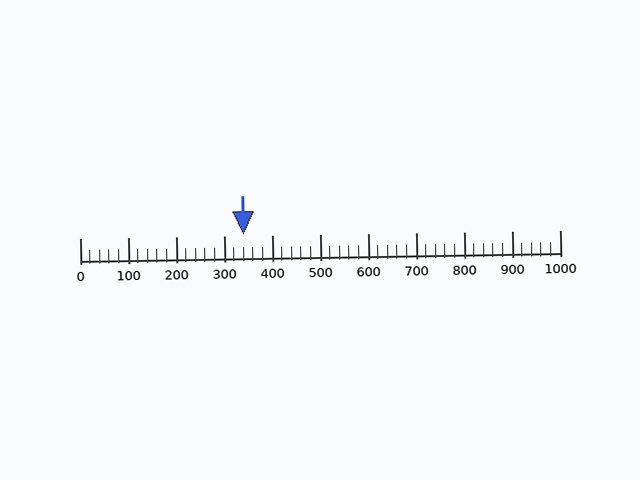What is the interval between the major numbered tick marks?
The major tick marks are spaced 100 units apart.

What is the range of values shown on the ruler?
The ruler shows values from 0 to 1000.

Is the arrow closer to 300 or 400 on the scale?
The arrow is closer to 300.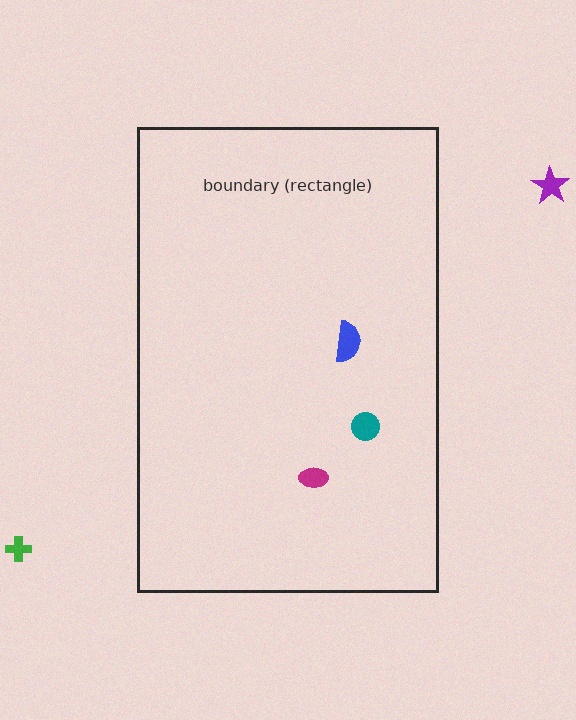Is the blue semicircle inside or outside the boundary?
Inside.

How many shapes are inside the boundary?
3 inside, 2 outside.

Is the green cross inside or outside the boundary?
Outside.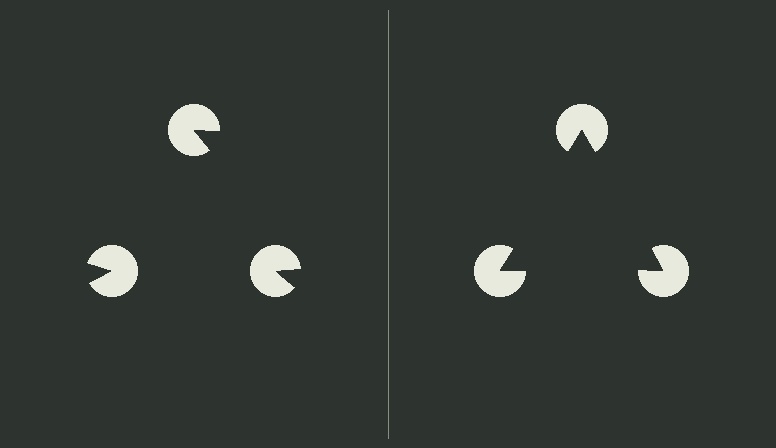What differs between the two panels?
The pac-man discs are positioned identically on both sides; only the wedge orientations differ. On the right they align to a triangle; on the left they are misaligned.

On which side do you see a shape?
An illusory triangle appears on the right side. On the left side the wedge cuts are rotated, so no coherent shape forms.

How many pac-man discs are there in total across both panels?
6 — 3 on each side.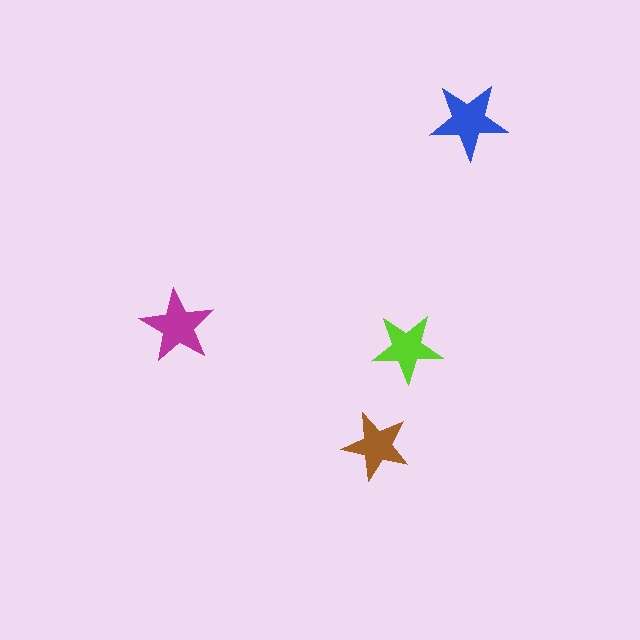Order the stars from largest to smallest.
the blue one, the magenta one, the lime one, the brown one.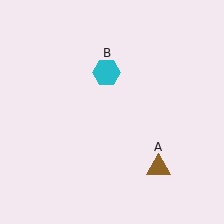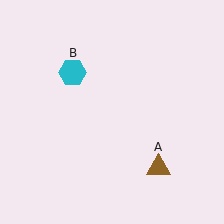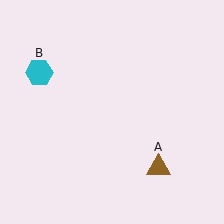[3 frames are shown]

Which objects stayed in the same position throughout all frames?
Brown triangle (object A) remained stationary.